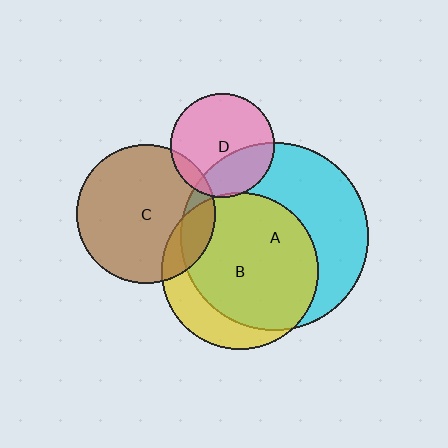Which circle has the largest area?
Circle A (cyan).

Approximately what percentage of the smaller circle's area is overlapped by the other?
Approximately 5%.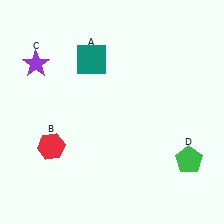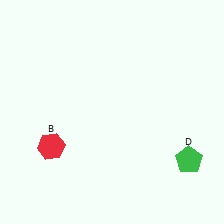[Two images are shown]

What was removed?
The purple star (C), the teal square (A) were removed in Image 2.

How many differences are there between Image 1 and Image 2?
There are 2 differences between the two images.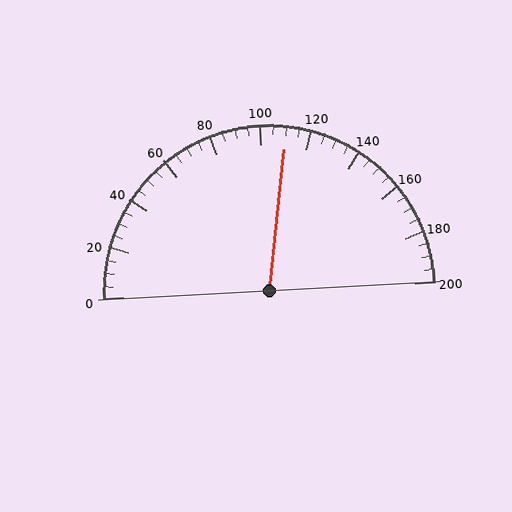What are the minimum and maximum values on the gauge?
The gauge ranges from 0 to 200.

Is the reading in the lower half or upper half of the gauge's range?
The reading is in the upper half of the range (0 to 200).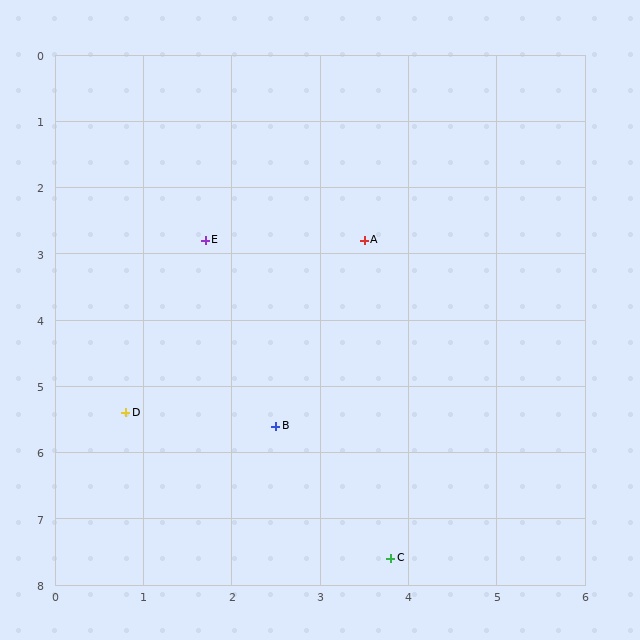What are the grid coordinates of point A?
Point A is at approximately (3.5, 2.8).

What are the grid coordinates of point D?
Point D is at approximately (0.8, 5.4).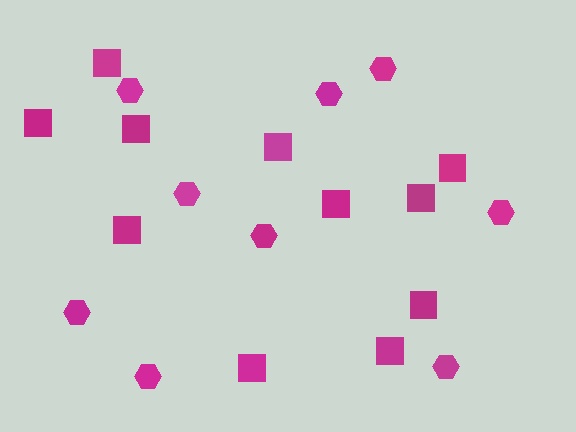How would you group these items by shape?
There are 2 groups: one group of squares (11) and one group of hexagons (9).